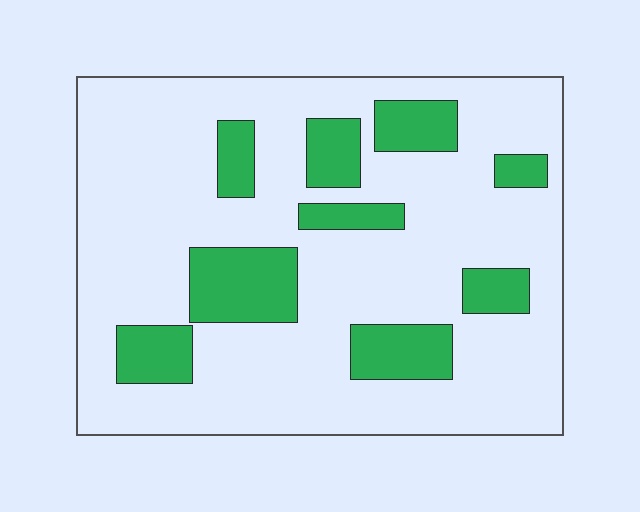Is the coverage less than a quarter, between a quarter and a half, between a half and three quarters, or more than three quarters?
Less than a quarter.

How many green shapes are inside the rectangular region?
9.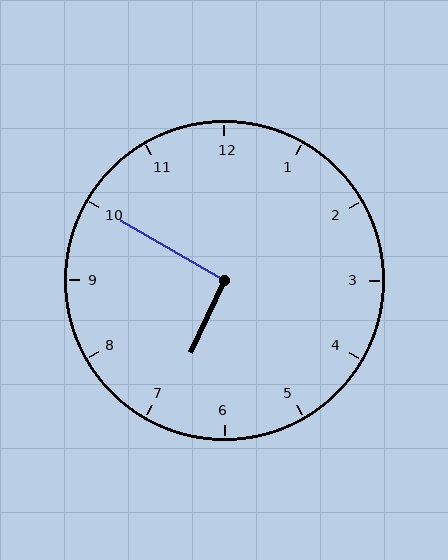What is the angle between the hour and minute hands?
Approximately 95 degrees.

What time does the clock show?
6:50.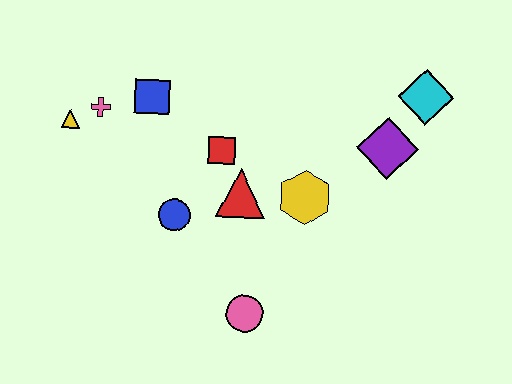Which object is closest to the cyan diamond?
The purple diamond is closest to the cyan diamond.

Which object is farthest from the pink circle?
The cyan diamond is farthest from the pink circle.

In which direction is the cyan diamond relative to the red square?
The cyan diamond is to the right of the red square.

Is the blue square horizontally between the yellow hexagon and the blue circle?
No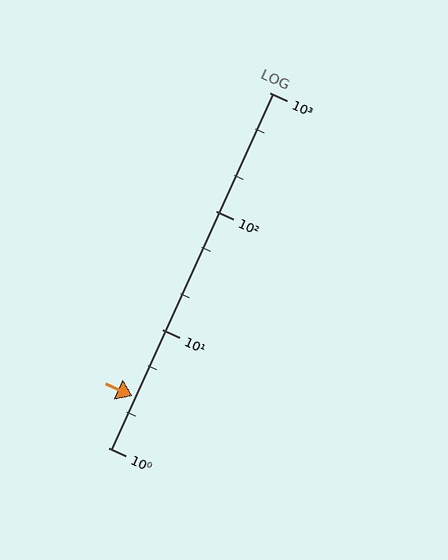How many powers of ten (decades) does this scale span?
The scale spans 3 decades, from 1 to 1000.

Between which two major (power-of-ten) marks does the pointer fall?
The pointer is between 1 and 10.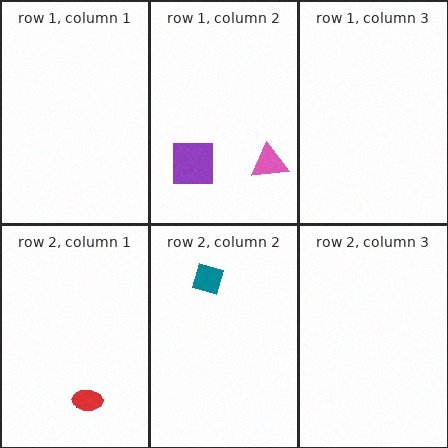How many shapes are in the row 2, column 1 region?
1.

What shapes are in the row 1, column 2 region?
The pink triangle, the purple square.